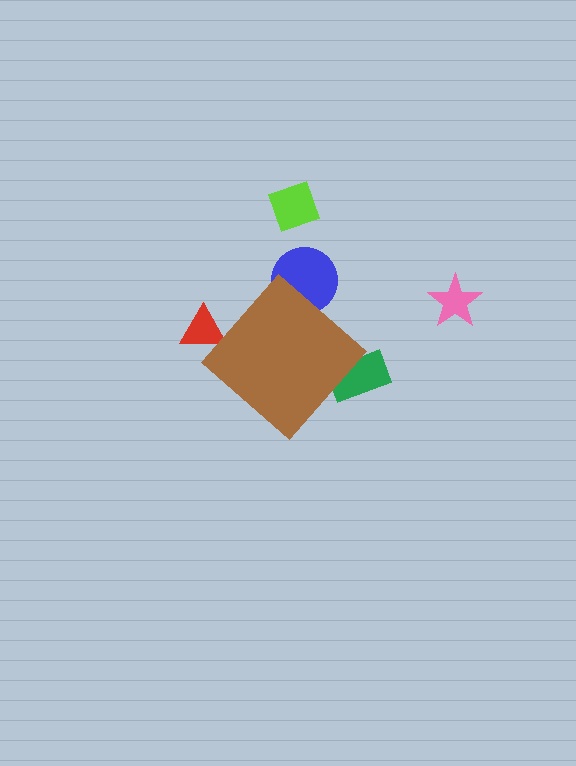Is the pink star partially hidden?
No, the pink star is fully visible.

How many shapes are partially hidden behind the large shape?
3 shapes are partially hidden.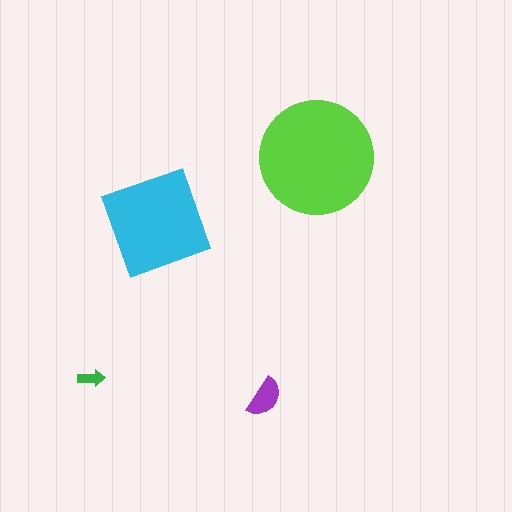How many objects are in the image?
There are 4 objects in the image.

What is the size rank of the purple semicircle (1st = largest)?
3rd.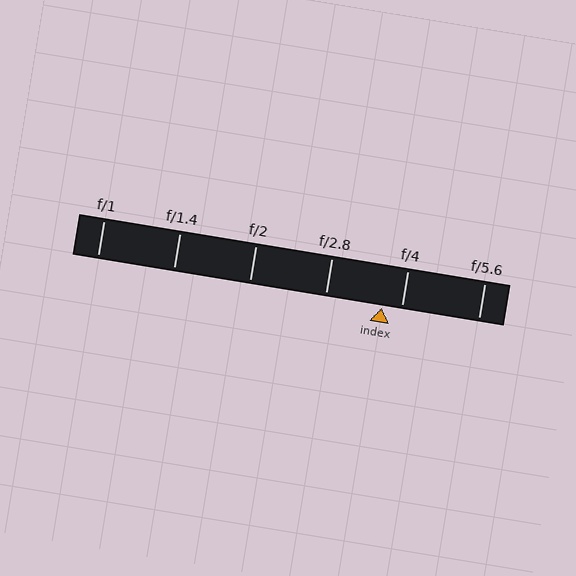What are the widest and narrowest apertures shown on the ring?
The widest aperture shown is f/1 and the narrowest is f/5.6.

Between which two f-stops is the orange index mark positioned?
The index mark is between f/2.8 and f/4.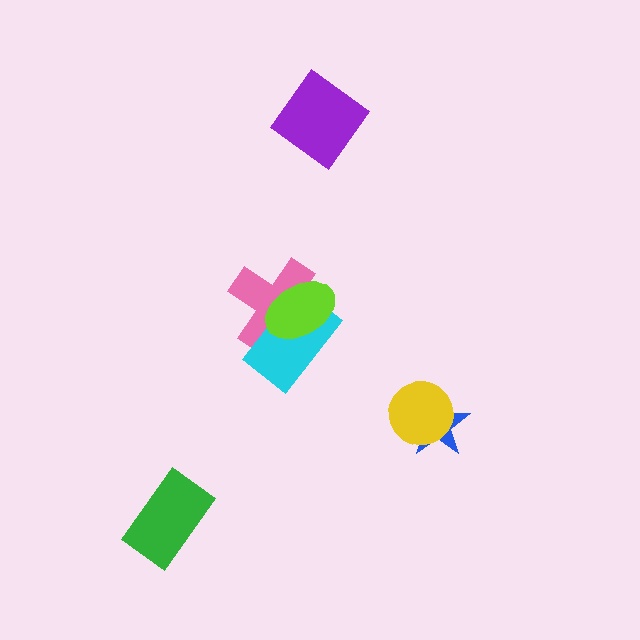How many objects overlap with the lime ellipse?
2 objects overlap with the lime ellipse.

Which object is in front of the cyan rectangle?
The lime ellipse is in front of the cyan rectangle.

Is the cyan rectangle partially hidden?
Yes, it is partially covered by another shape.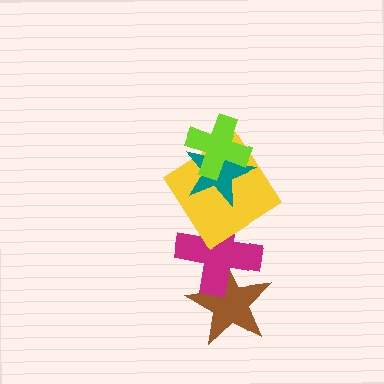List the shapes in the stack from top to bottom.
From top to bottom: the lime cross, the teal star, the yellow diamond, the magenta cross, the brown star.